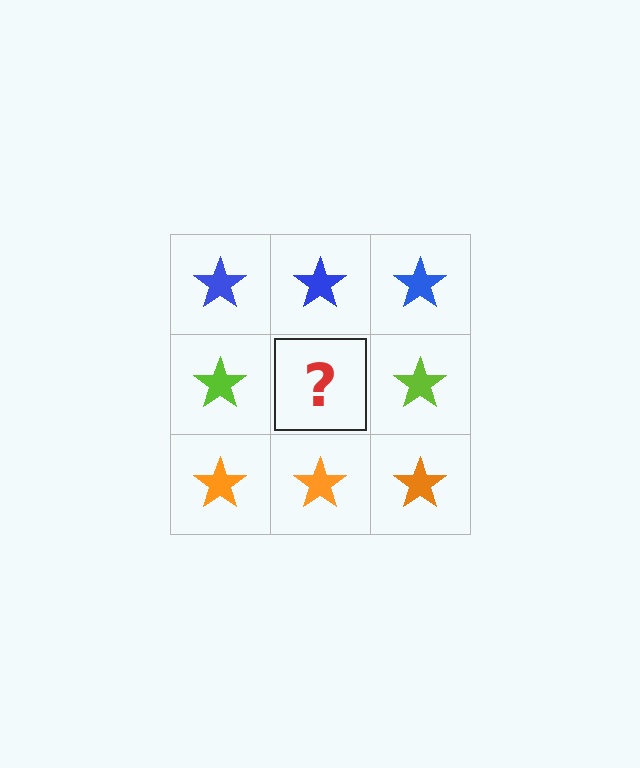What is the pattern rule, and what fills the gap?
The rule is that each row has a consistent color. The gap should be filled with a lime star.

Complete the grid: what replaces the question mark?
The question mark should be replaced with a lime star.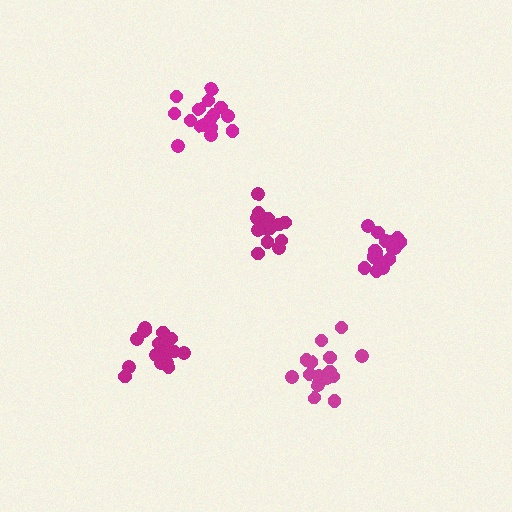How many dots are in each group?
Group 1: 18 dots, Group 2: 15 dots, Group 3: 16 dots, Group 4: 14 dots, Group 5: 19 dots (82 total).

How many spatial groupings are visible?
There are 5 spatial groupings.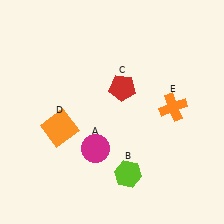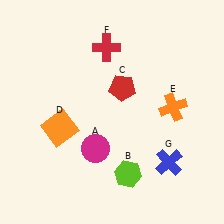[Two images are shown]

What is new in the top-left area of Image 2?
A red cross (F) was added in the top-left area of Image 2.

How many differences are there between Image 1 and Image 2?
There are 2 differences between the two images.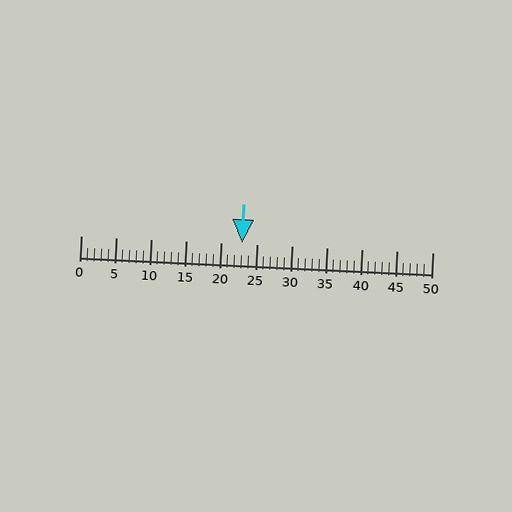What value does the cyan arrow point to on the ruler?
The cyan arrow points to approximately 23.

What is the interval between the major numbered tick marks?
The major tick marks are spaced 5 units apart.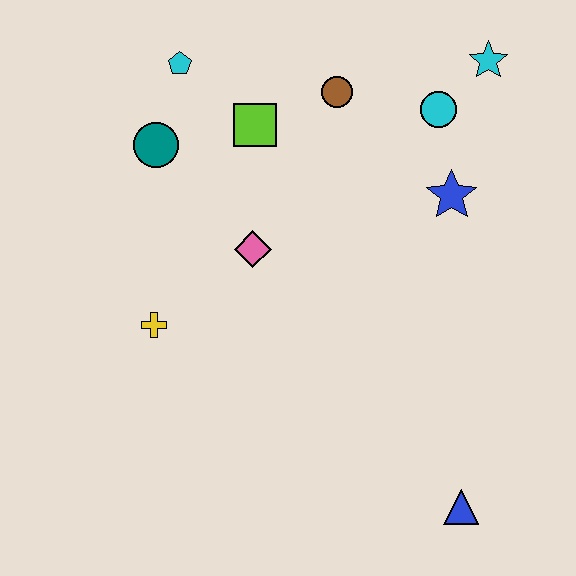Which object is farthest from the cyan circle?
The blue triangle is farthest from the cyan circle.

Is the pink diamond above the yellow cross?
Yes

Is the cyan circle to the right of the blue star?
No